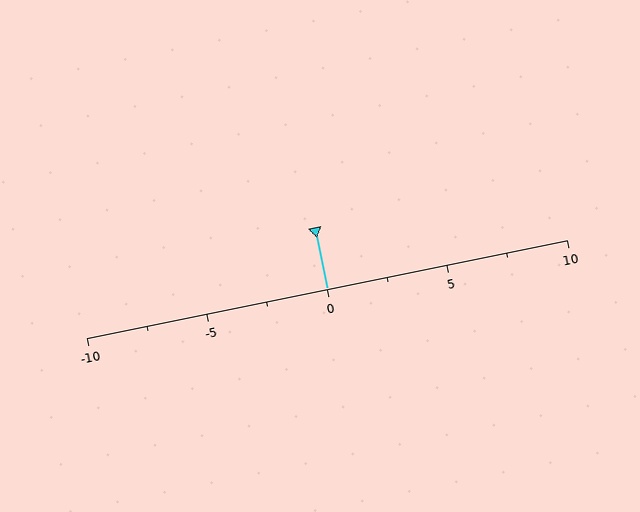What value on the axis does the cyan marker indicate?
The marker indicates approximately 0.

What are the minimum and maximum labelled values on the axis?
The axis runs from -10 to 10.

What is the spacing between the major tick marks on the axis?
The major ticks are spaced 5 apart.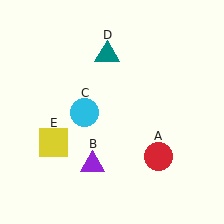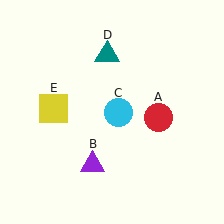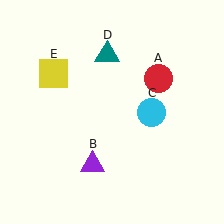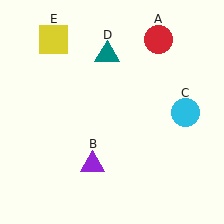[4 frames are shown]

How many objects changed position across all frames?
3 objects changed position: red circle (object A), cyan circle (object C), yellow square (object E).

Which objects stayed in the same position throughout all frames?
Purple triangle (object B) and teal triangle (object D) remained stationary.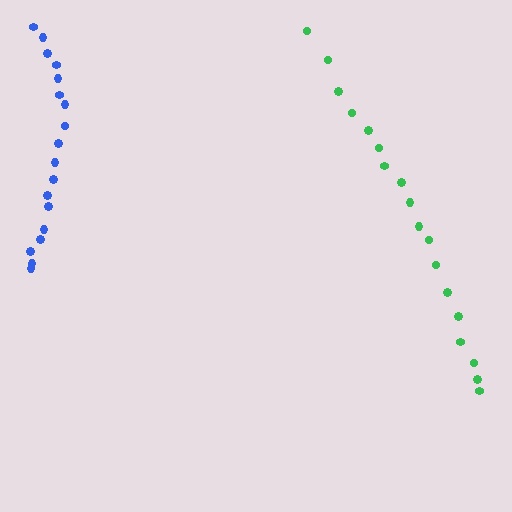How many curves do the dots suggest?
There are 2 distinct paths.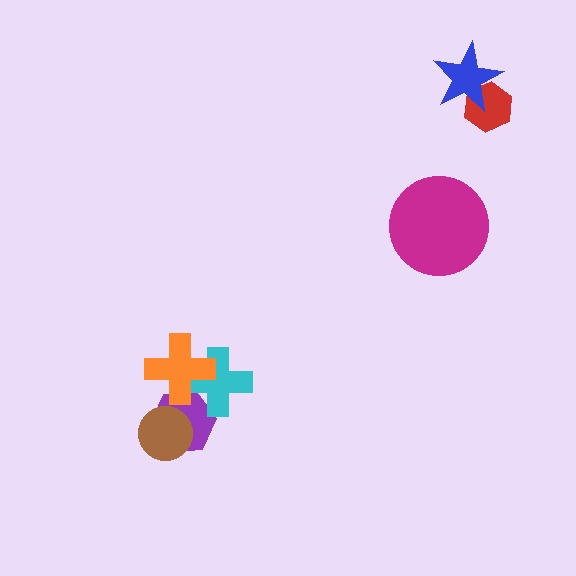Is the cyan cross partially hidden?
Yes, it is partially covered by another shape.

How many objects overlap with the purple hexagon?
3 objects overlap with the purple hexagon.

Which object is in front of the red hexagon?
The blue star is in front of the red hexagon.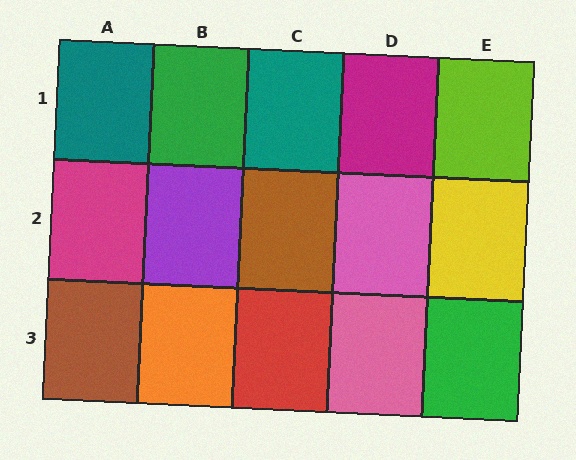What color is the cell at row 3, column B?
Orange.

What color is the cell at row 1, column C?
Teal.